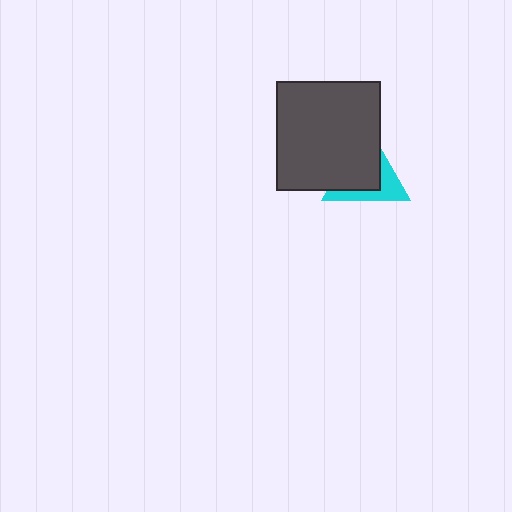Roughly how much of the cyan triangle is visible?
A small part of it is visible (roughly 38%).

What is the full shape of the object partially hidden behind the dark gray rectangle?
The partially hidden object is a cyan triangle.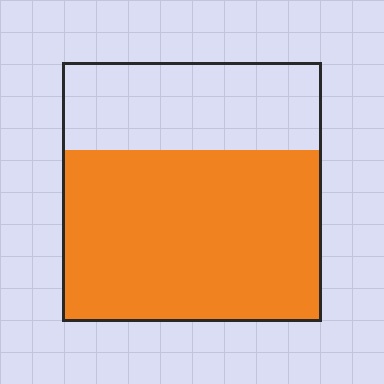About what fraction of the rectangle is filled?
About two thirds (2/3).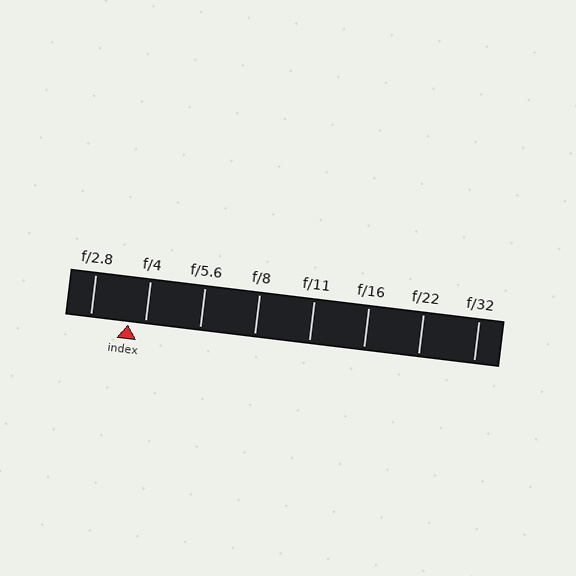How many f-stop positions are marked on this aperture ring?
There are 8 f-stop positions marked.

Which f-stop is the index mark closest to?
The index mark is closest to f/4.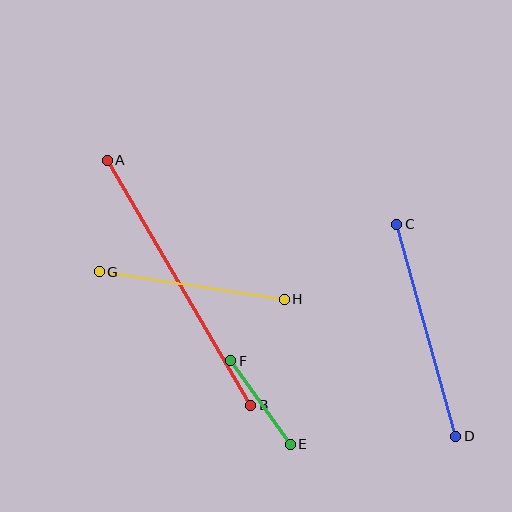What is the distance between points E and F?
The distance is approximately 102 pixels.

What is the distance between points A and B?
The distance is approximately 284 pixels.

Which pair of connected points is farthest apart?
Points A and B are farthest apart.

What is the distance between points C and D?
The distance is approximately 220 pixels.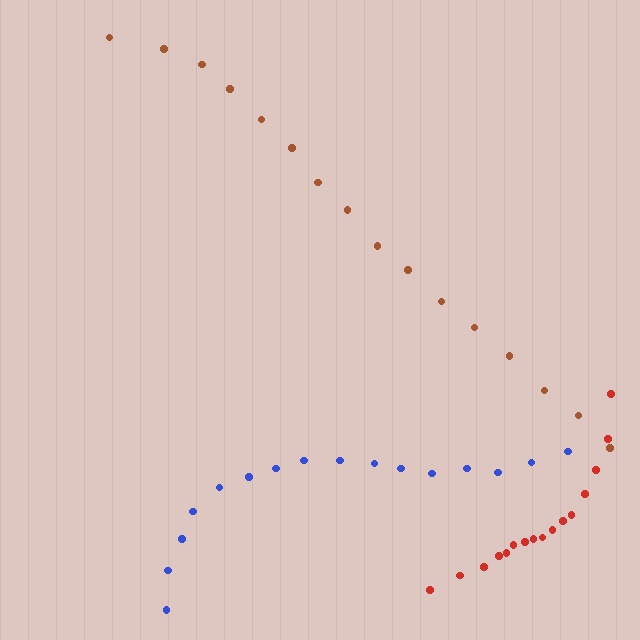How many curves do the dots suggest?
There are 3 distinct paths.